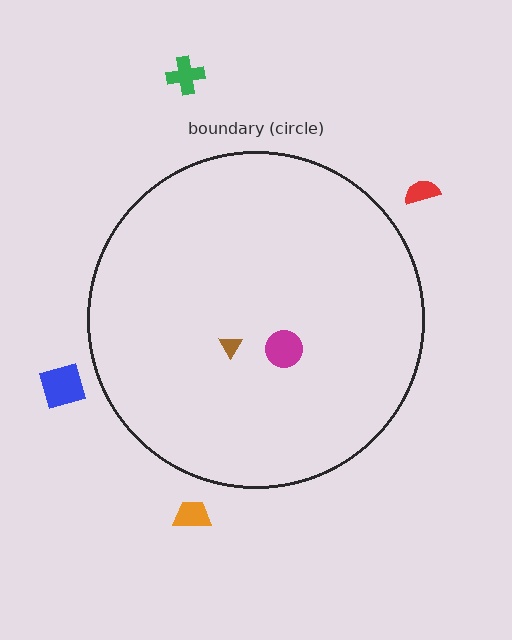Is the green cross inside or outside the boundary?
Outside.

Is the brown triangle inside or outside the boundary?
Inside.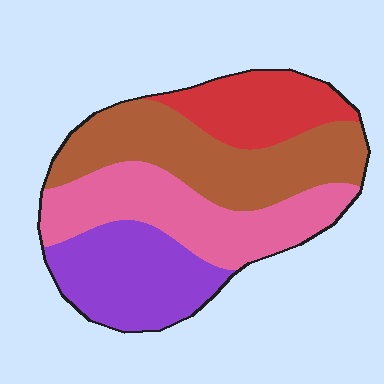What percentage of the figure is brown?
Brown covers 31% of the figure.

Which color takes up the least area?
Red, at roughly 15%.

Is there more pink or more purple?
Pink.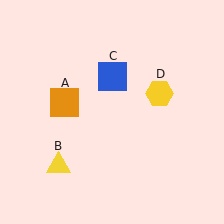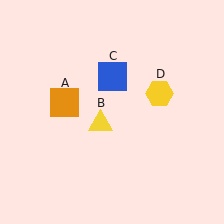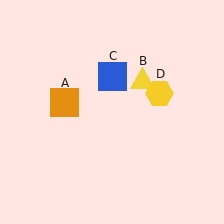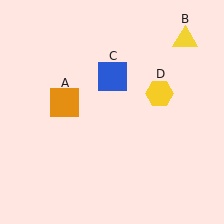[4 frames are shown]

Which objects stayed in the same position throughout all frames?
Orange square (object A) and blue square (object C) and yellow hexagon (object D) remained stationary.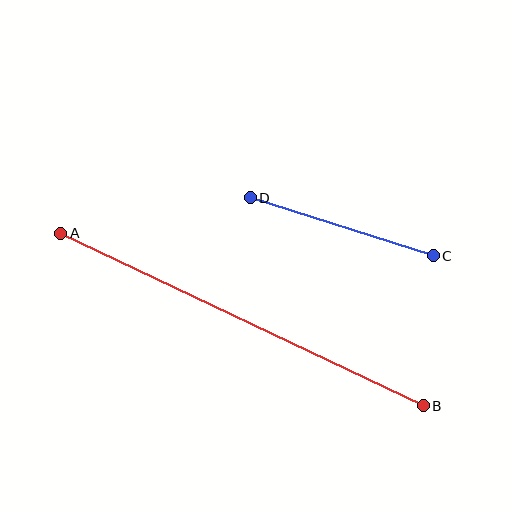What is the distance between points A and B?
The distance is approximately 402 pixels.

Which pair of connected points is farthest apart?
Points A and B are farthest apart.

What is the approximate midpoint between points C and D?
The midpoint is at approximately (342, 227) pixels.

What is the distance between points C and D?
The distance is approximately 192 pixels.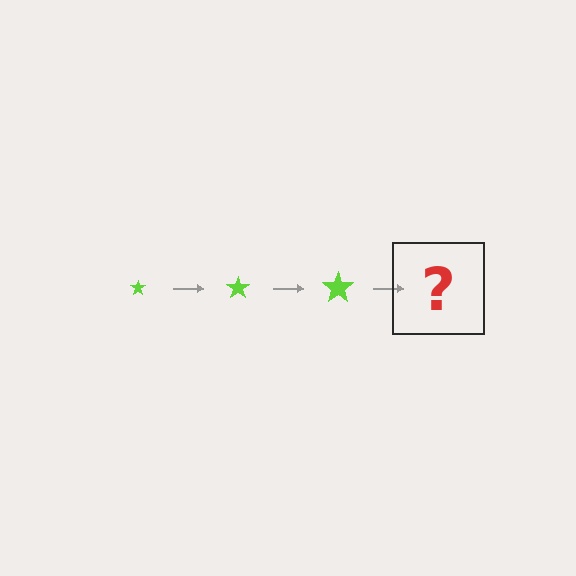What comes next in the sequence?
The next element should be a lime star, larger than the previous one.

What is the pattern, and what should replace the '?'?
The pattern is that the star gets progressively larger each step. The '?' should be a lime star, larger than the previous one.